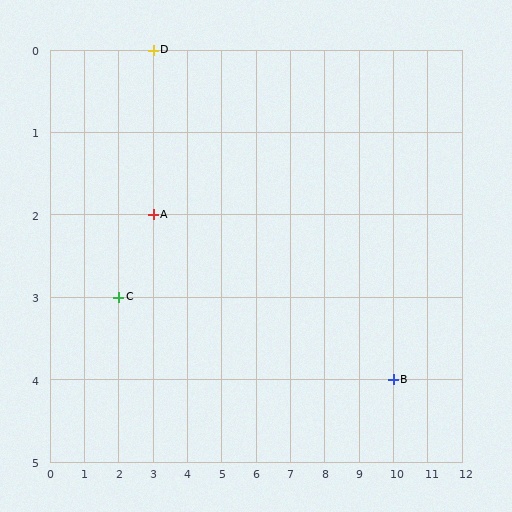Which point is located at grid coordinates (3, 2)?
Point A is at (3, 2).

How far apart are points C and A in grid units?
Points C and A are 1 column and 1 row apart (about 1.4 grid units diagonally).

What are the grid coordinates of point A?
Point A is at grid coordinates (3, 2).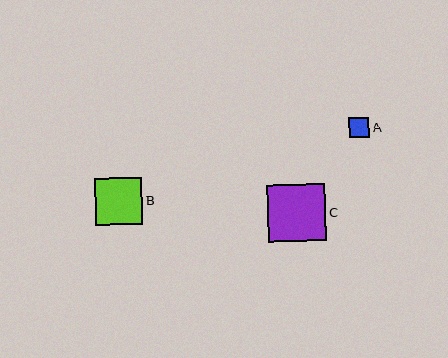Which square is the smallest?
Square A is the smallest with a size of approximately 21 pixels.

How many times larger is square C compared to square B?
Square C is approximately 1.2 times the size of square B.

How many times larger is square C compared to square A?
Square C is approximately 2.8 times the size of square A.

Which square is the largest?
Square C is the largest with a size of approximately 58 pixels.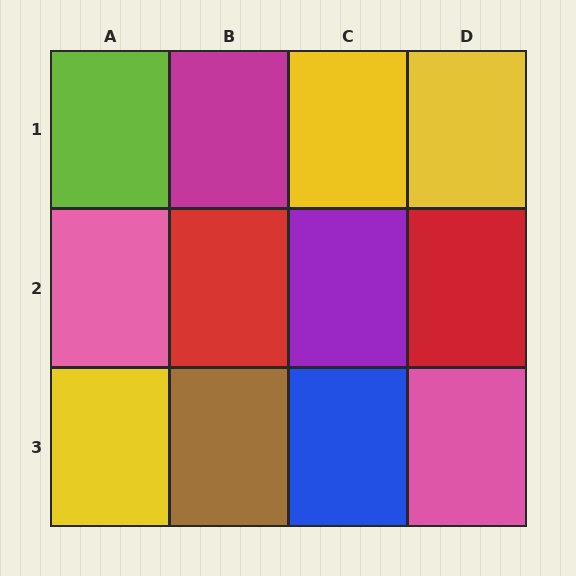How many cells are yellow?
3 cells are yellow.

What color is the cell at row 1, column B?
Magenta.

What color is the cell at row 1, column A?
Lime.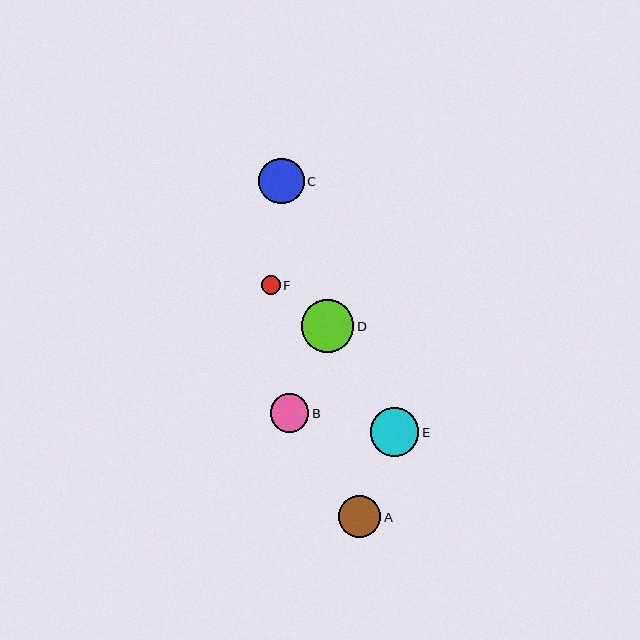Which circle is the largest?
Circle D is the largest with a size of approximately 53 pixels.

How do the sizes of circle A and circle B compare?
Circle A and circle B are approximately the same size.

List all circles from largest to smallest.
From largest to smallest: D, E, C, A, B, F.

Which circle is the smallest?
Circle F is the smallest with a size of approximately 19 pixels.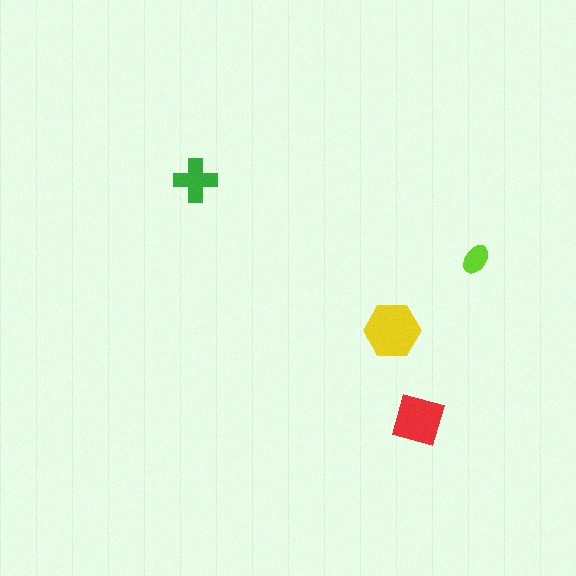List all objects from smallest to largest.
The lime ellipse, the green cross, the red diamond, the yellow hexagon.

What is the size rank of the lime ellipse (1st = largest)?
4th.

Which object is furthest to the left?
The green cross is leftmost.